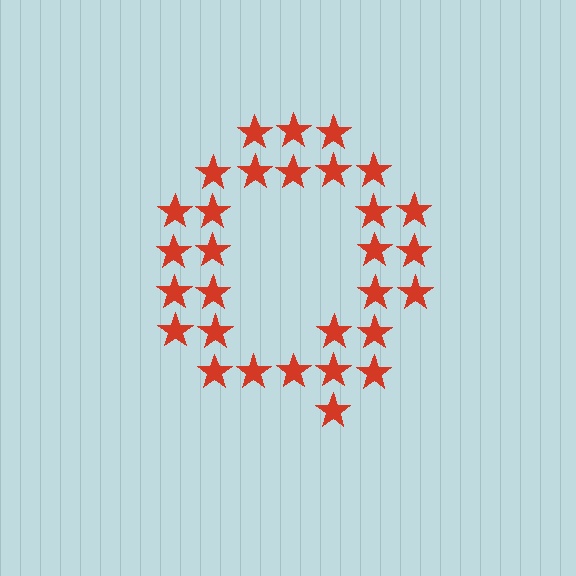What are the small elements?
The small elements are stars.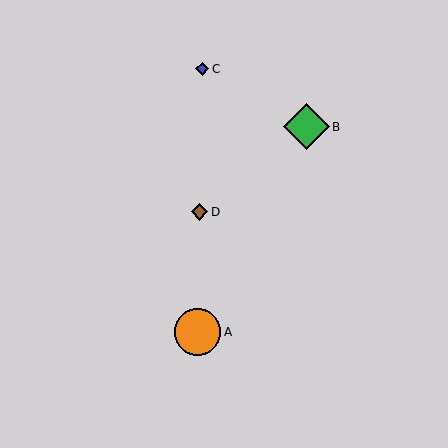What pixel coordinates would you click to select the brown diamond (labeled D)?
Click at (200, 212) to select the brown diamond D.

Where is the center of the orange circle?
The center of the orange circle is at (198, 332).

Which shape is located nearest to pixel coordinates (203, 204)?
The brown diamond (labeled D) at (200, 212) is nearest to that location.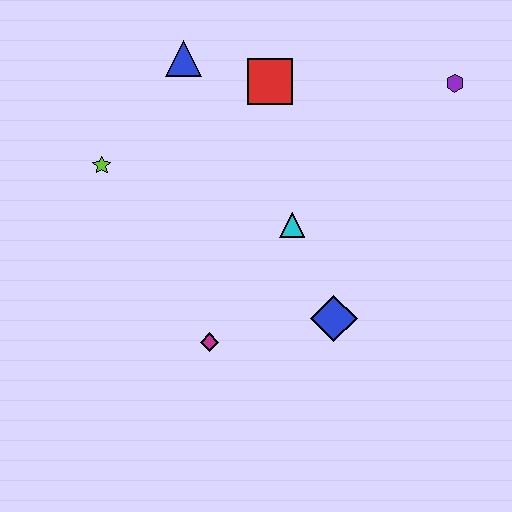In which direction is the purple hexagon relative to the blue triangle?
The purple hexagon is to the right of the blue triangle.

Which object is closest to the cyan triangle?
The blue diamond is closest to the cyan triangle.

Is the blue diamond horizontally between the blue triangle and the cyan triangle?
No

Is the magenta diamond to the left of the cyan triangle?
Yes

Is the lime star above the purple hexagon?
No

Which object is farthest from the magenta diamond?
The purple hexagon is farthest from the magenta diamond.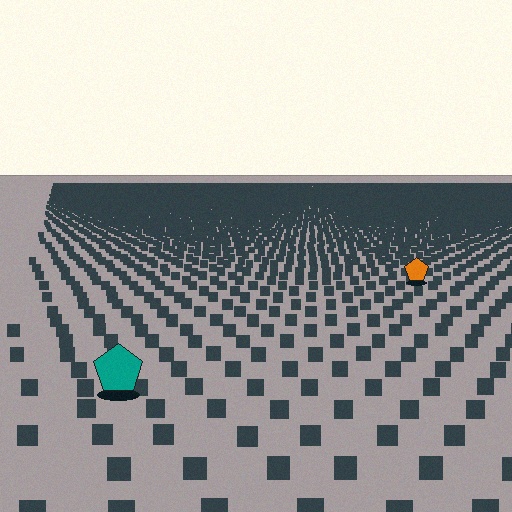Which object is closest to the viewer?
The teal pentagon is closest. The texture marks near it are larger and more spread out.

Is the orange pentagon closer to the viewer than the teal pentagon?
No. The teal pentagon is closer — you can tell from the texture gradient: the ground texture is coarser near it.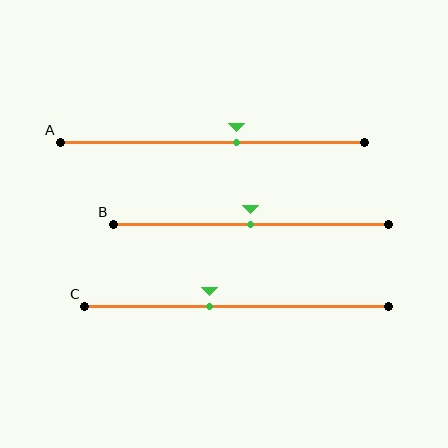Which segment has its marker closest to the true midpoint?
Segment B has its marker closest to the true midpoint.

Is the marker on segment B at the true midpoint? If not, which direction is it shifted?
Yes, the marker on segment B is at the true midpoint.